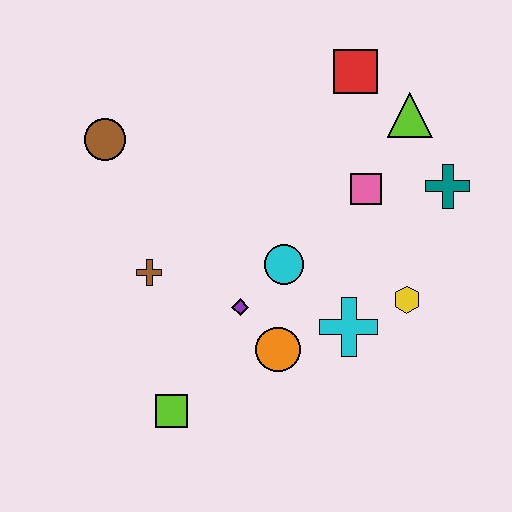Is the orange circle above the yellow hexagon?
No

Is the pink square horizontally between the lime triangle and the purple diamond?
Yes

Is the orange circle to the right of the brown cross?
Yes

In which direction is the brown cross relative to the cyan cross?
The brown cross is to the left of the cyan cross.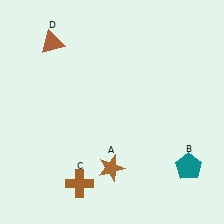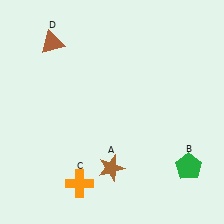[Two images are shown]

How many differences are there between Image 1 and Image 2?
There are 2 differences between the two images.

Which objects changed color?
B changed from teal to green. C changed from brown to orange.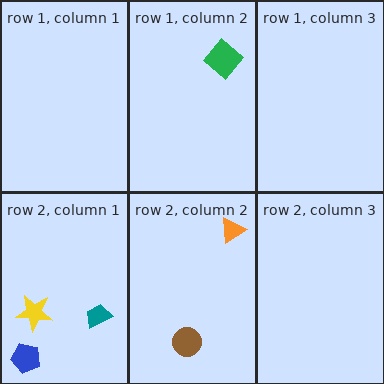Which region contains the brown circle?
The row 2, column 2 region.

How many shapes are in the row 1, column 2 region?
1.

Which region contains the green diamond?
The row 1, column 2 region.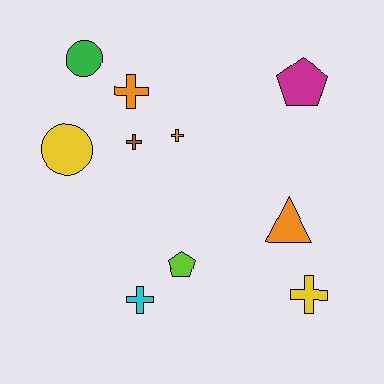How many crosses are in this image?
There are 5 crosses.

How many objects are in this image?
There are 10 objects.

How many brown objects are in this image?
There is 1 brown object.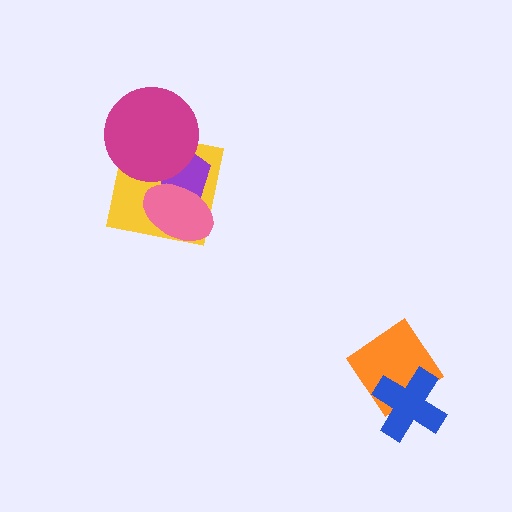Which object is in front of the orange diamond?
The blue cross is in front of the orange diamond.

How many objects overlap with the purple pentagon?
3 objects overlap with the purple pentagon.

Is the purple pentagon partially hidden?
Yes, it is partially covered by another shape.